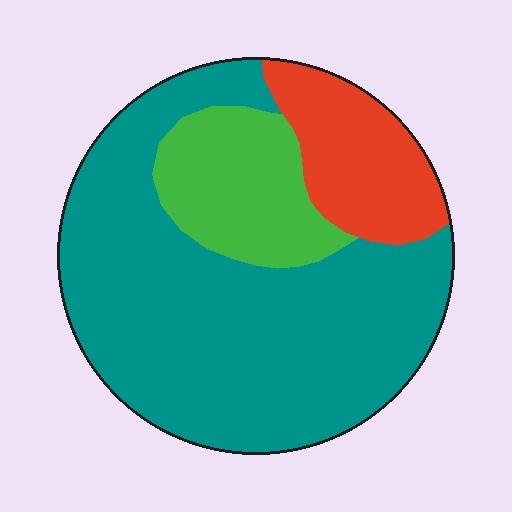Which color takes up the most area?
Teal, at roughly 65%.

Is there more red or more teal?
Teal.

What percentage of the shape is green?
Green takes up between a sixth and a third of the shape.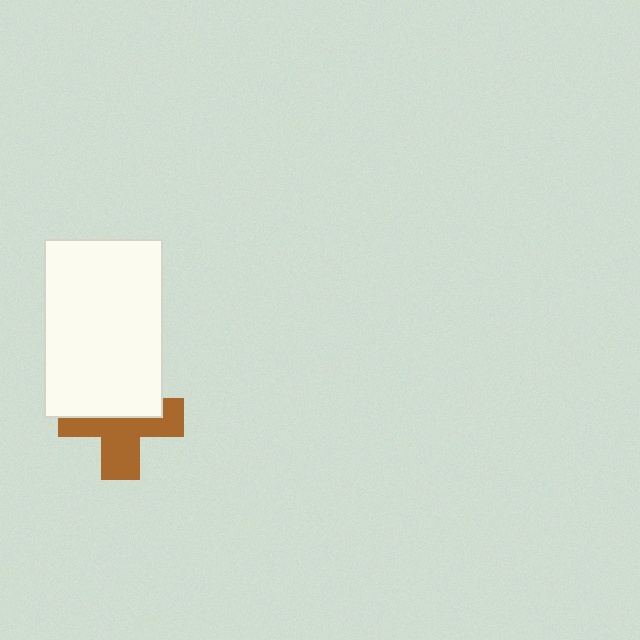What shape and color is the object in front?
The object in front is a white rectangle.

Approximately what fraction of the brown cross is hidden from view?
Roughly 46% of the brown cross is hidden behind the white rectangle.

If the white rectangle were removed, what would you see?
You would see the complete brown cross.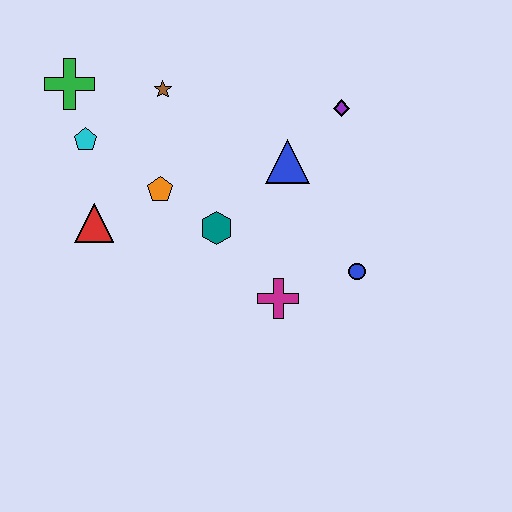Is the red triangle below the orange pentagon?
Yes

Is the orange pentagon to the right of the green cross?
Yes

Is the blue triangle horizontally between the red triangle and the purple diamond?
Yes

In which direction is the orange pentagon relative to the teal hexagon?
The orange pentagon is to the left of the teal hexagon.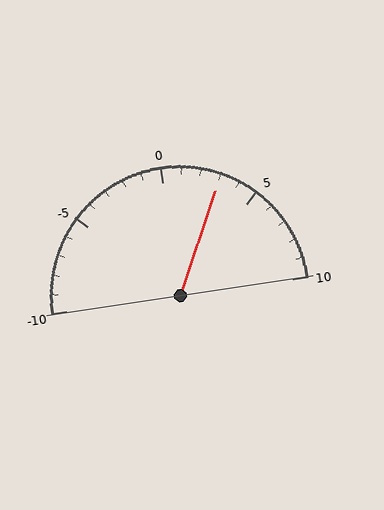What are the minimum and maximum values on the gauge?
The gauge ranges from -10 to 10.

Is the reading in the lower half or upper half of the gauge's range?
The reading is in the upper half of the range (-10 to 10).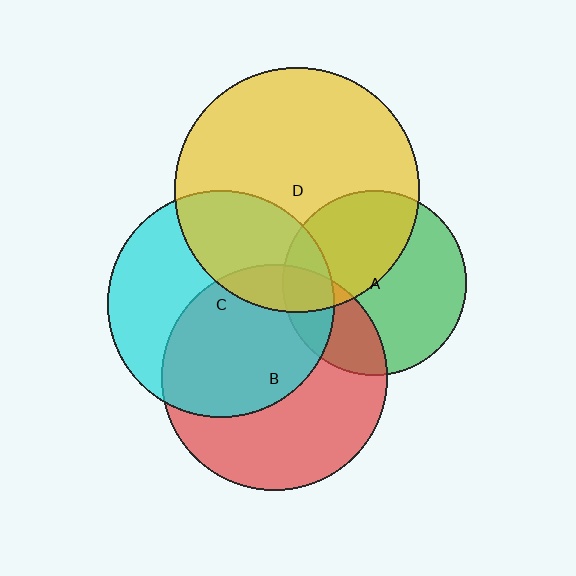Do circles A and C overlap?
Yes.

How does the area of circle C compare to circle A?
Approximately 1.5 times.